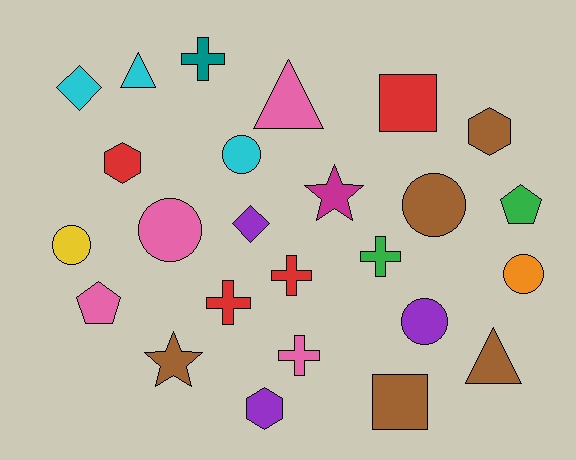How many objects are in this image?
There are 25 objects.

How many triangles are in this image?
There are 3 triangles.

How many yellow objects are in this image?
There is 1 yellow object.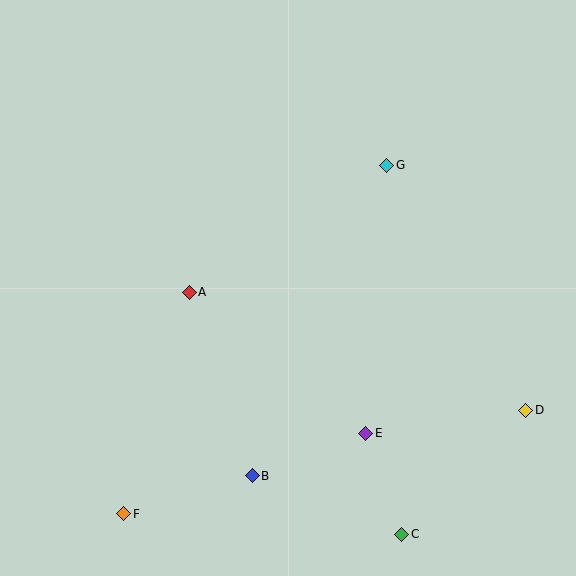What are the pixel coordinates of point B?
Point B is at (252, 476).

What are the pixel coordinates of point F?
Point F is at (124, 514).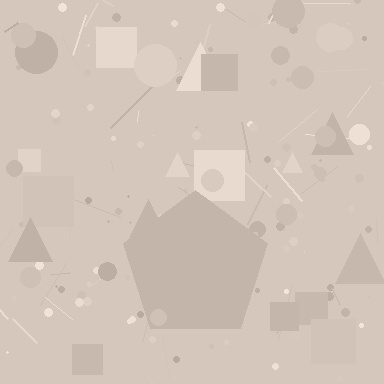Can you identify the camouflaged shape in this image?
The camouflaged shape is a pentagon.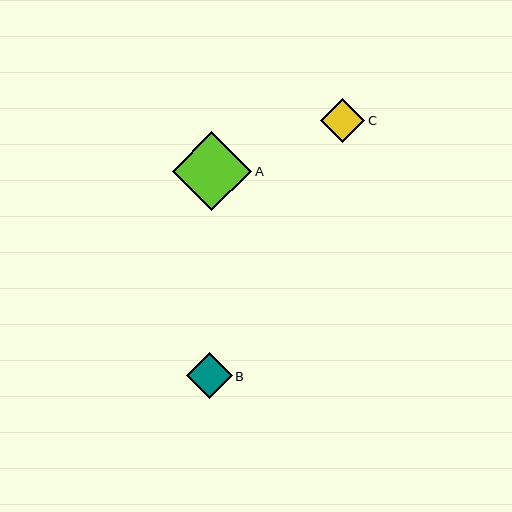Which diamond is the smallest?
Diamond C is the smallest with a size of approximately 44 pixels.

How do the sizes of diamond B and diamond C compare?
Diamond B and diamond C are approximately the same size.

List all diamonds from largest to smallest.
From largest to smallest: A, B, C.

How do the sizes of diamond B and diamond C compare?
Diamond B and diamond C are approximately the same size.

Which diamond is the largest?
Diamond A is the largest with a size of approximately 80 pixels.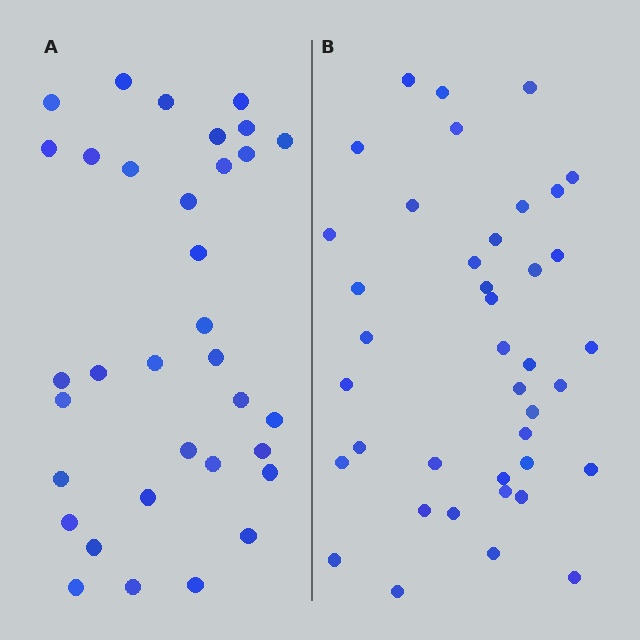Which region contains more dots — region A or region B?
Region B (the right region) has more dots.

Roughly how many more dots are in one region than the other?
Region B has about 6 more dots than region A.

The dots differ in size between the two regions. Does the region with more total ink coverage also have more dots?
No. Region A has more total ink coverage because its dots are larger, but region B actually contains more individual dots. Total area can be misleading — the number of items is what matters here.